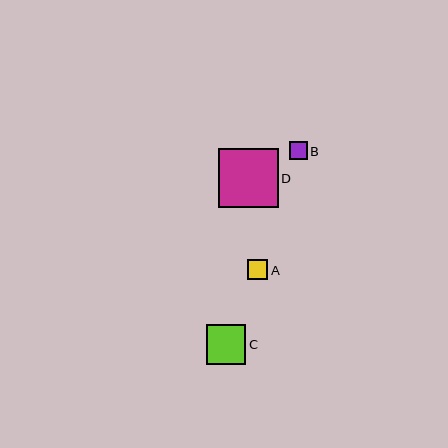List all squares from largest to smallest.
From largest to smallest: D, C, A, B.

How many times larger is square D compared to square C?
Square D is approximately 1.5 times the size of square C.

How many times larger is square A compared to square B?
Square A is approximately 1.1 times the size of square B.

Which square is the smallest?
Square B is the smallest with a size of approximately 18 pixels.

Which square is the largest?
Square D is the largest with a size of approximately 59 pixels.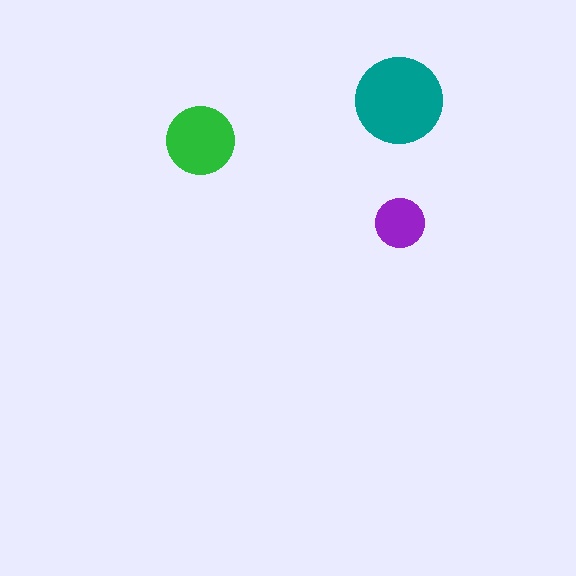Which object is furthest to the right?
The purple circle is rightmost.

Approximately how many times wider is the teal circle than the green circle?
About 1.5 times wider.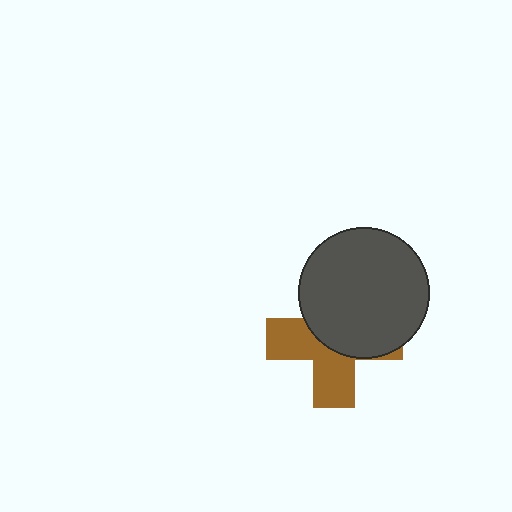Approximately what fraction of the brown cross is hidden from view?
Roughly 54% of the brown cross is hidden behind the dark gray circle.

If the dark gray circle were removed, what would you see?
You would see the complete brown cross.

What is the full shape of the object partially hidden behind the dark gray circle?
The partially hidden object is a brown cross.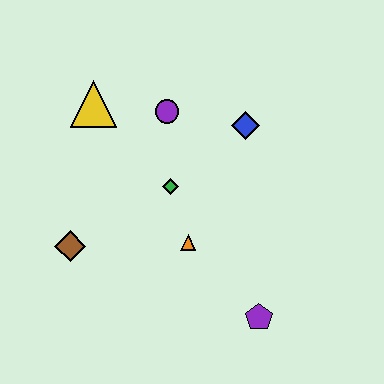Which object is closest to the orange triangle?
The green diamond is closest to the orange triangle.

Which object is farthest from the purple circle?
The purple pentagon is farthest from the purple circle.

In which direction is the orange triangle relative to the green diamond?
The orange triangle is below the green diamond.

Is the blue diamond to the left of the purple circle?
No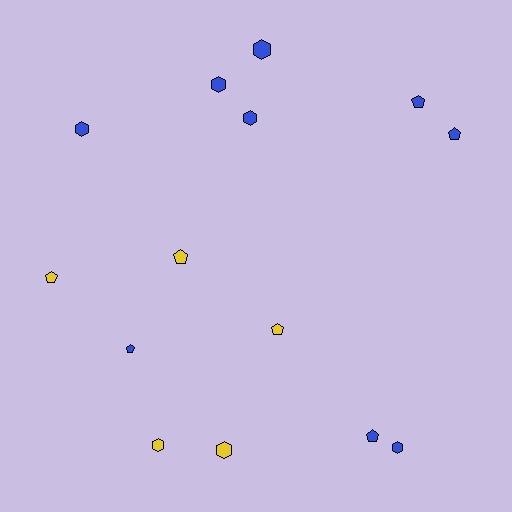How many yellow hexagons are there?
There are 2 yellow hexagons.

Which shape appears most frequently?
Pentagon, with 7 objects.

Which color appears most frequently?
Blue, with 9 objects.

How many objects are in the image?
There are 14 objects.